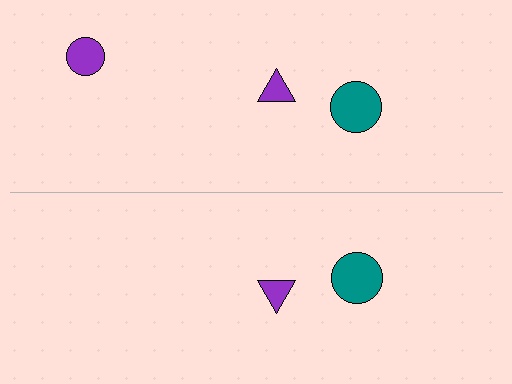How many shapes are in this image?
There are 5 shapes in this image.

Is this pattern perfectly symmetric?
No, the pattern is not perfectly symmetric. A purple circle is missing from the bottom side.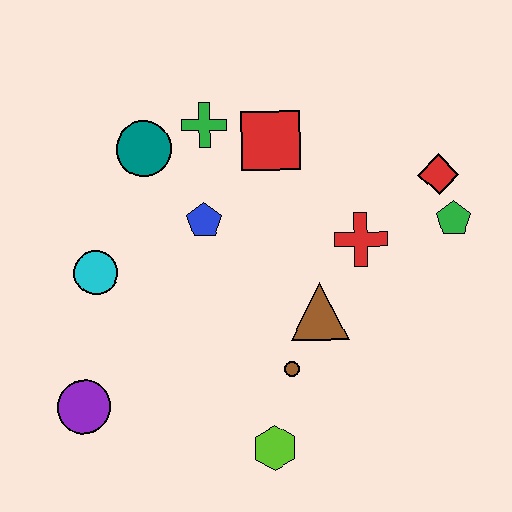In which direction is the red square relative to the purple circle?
The red square is above the purple circle.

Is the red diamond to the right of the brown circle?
Yes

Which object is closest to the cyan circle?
The blue pentagon is closest to the cyan circle.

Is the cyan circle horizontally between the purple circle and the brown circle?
Yes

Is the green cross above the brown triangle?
Yes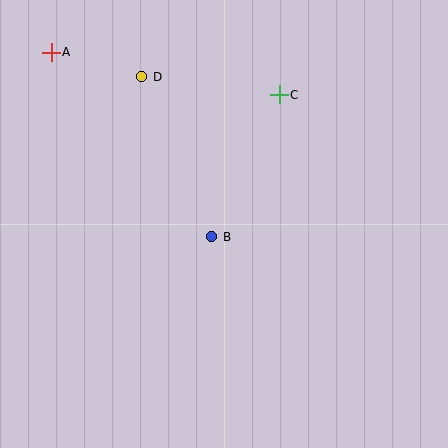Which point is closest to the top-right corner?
Point C is closest to the top-right corner.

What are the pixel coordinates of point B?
Point B is at (212, 237).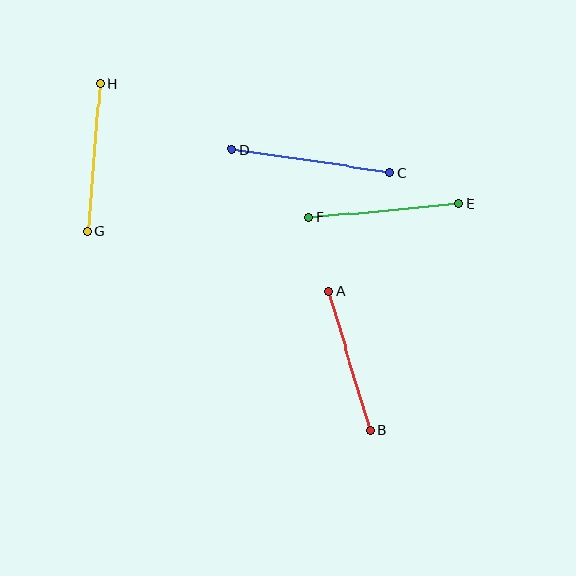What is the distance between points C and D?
The distance is approximately 159 pixels.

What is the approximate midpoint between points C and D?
The midpoint is at approximately (311, 161) pixels.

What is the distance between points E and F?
The distance is approximately 150 pixels.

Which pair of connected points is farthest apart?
Points C and D are farthest apart.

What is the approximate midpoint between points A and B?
The midpoint is at approximately (349, 361) pixels.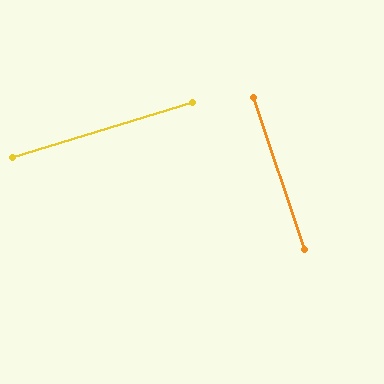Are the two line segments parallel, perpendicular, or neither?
Perpendicular — they meet at approximately 89°.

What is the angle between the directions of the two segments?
Approximately 89 degrees.